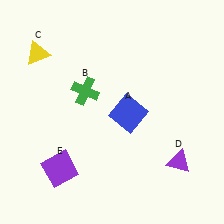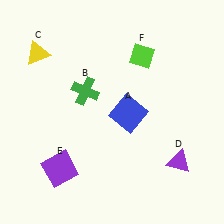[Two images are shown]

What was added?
A lime diamond (F) was added in Image 2.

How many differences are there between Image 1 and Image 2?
There is 1 difference between the two images.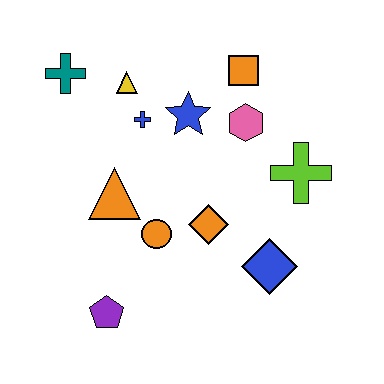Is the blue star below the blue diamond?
No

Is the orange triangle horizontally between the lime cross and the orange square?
No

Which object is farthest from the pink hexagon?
The purple pentagon is farthest from the pink hexagon.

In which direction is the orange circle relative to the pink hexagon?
The orange circle is below the pink hexagon.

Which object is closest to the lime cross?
The pink hexagon is closest to the lime cross.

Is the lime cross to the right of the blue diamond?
Yes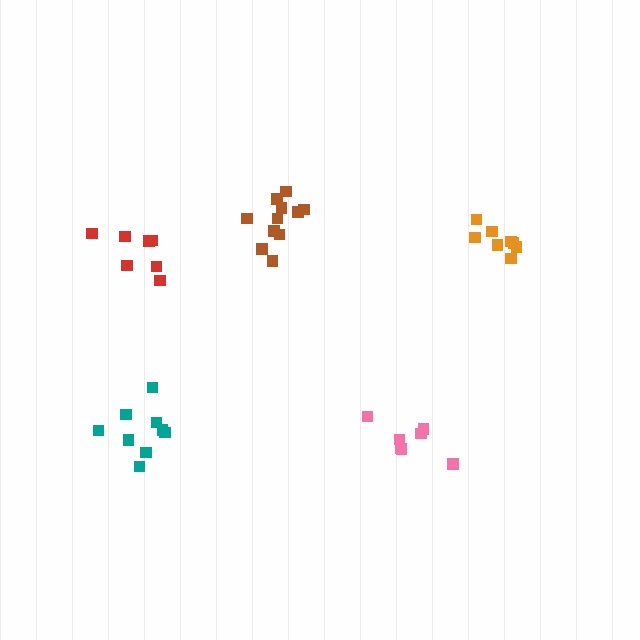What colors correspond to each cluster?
The clusters are colored: orange, teal, pink, red, brown.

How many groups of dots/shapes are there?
There are 5 groups.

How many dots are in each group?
Group 1: 8 dots, Group 2: 9 dots, Group 3: 7 dots, Group 4: 7 dots, Group 5: 11 dots (42 total).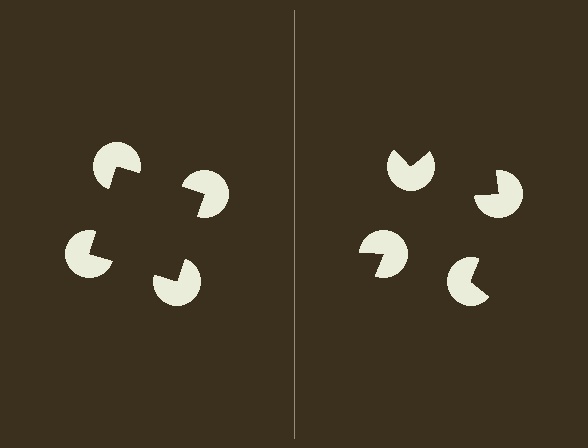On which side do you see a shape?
An illusory square appears on the left side. On the right side the wedge cuts are rotated, so no coherent shape forms.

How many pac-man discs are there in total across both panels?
8 — 4 on each side.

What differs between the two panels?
The pac-man discs are positioned identically on both sides; only the wedge orientations differ. On the left they align to a square; on the right they are misaligned.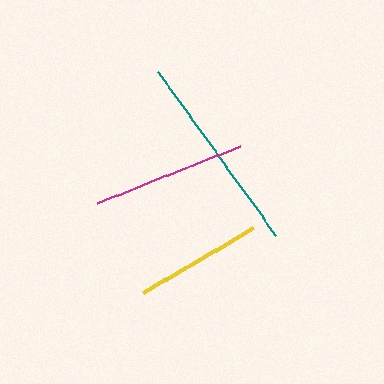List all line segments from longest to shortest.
From longest to shortest: teal, magenta, yellow.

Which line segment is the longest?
The teal line is the longest at approximately 202 pixels.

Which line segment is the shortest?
The yellow line is the shortest at approximately 128 pixels.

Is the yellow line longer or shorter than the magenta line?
The magenta line is longer than the yellow line.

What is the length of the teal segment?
The teal segment is approximately 202 pixels long.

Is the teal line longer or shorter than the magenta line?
The teal line is longer than the magenta line.